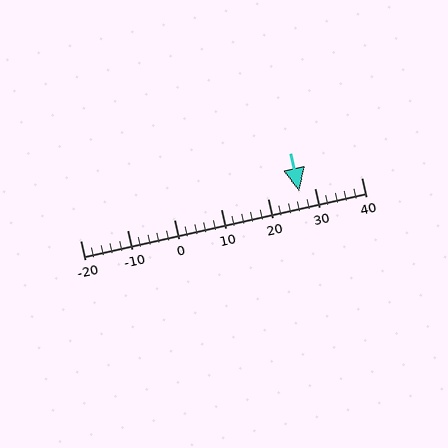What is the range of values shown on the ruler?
The ruler shows values from -20 to 40.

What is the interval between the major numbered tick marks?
The major tick marks are spaced 10 units apart.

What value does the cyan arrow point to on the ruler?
The cyan arrow points to approximately 27.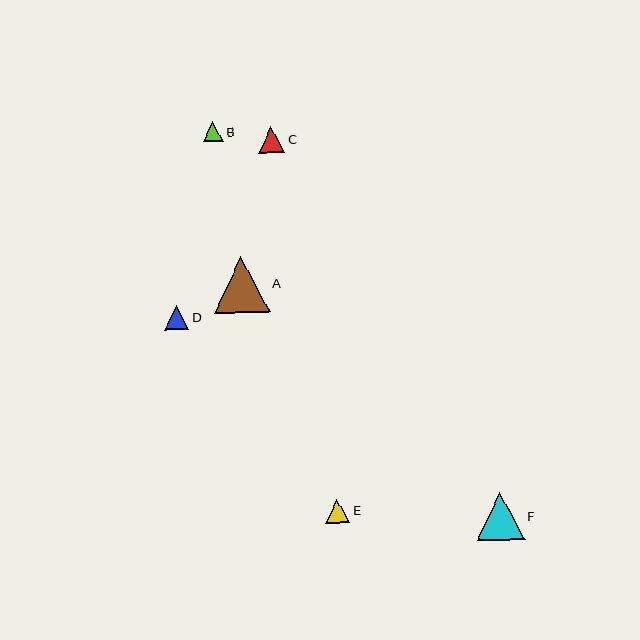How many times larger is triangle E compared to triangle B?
Triangle E is approximately 1.2 times the size of triangle B.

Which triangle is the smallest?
Triangle B is the smallest with a size of approximately 20 pixels.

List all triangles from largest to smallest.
From largest to smallest: A, F, C, E, D, B.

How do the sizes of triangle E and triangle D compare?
Triangle E and triangle D are approximately the same size.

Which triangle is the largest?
Triangle A is the largest with a size of approximately 56 pixels.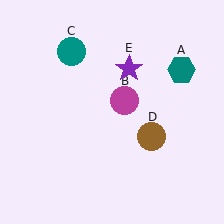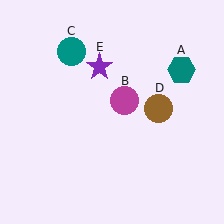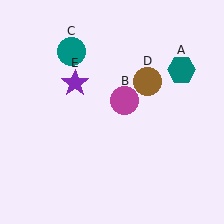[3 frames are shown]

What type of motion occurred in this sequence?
The brown circle (object D), purple star (object E) rotated counterclockwise around the center of the scene.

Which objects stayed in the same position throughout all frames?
Teal hexagon (object A) and magenta circle (object B) and teal circle (object C) remained stationary.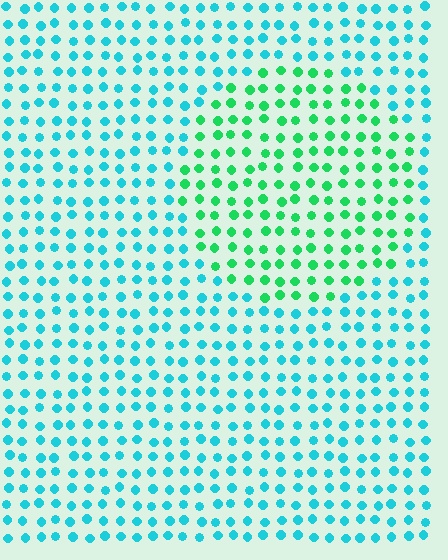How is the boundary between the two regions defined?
The boundary is defined purely by a slight shift in hue (about 44 degrees). Spacing, size, and orientation are identical on both sides.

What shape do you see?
I see a circle.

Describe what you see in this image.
The image is filled with small cyan elements in a uniform arrangement. A circle-shaped region is visible where the elements are tinted to a slightly different hue, forming a subtle color boundary.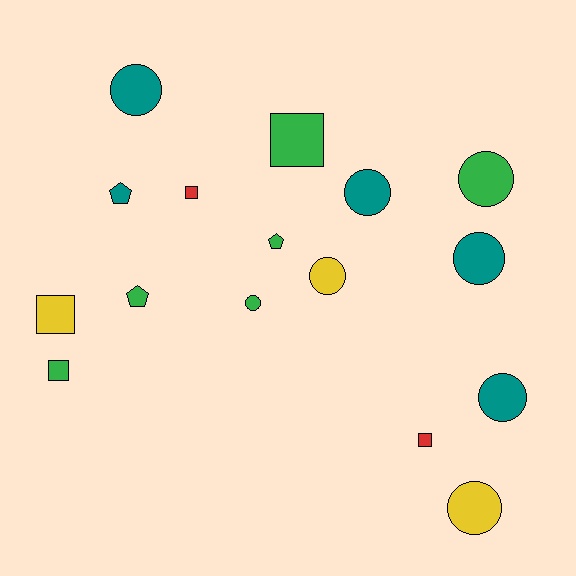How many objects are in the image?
There are 16 objects.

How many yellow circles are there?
There are 2 yellow circles.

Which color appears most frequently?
Green, with 6 objects.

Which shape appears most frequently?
Circle, with 8 objects.